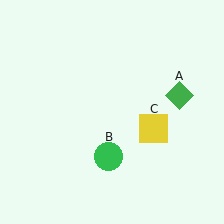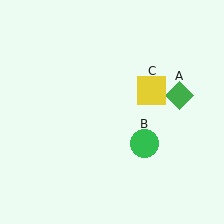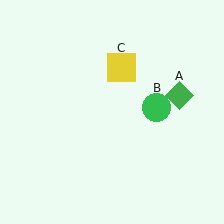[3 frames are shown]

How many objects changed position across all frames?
2 objects changed position: green circle (object B), yellow square (object C).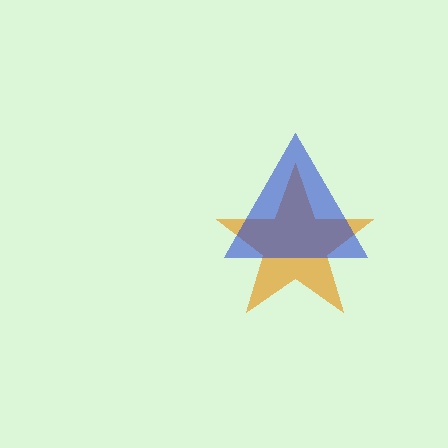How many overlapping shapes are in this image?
There are 2 overlapping shapes in the image.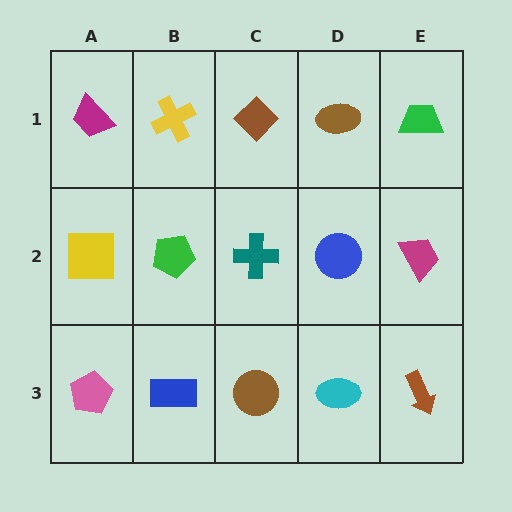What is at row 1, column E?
A green trapezoid.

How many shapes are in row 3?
5 shapes.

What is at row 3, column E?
A brown arrow.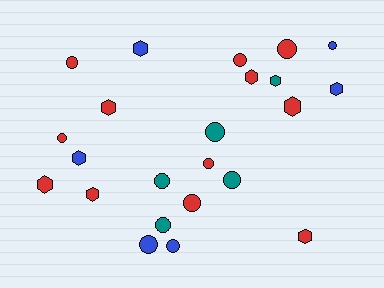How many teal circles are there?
There are 4 teal circles.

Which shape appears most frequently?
Circle, with 13 objects.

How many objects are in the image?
There are 23 objects.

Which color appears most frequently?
Red, with 12 objects.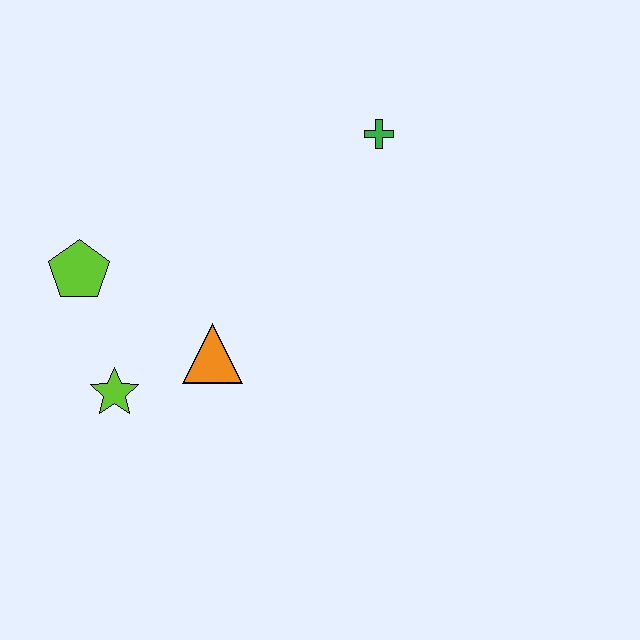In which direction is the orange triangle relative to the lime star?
The orange triangle is to the right of the lime star.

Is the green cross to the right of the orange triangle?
Yes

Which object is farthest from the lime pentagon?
The green cross is farthest from the lime pentagon.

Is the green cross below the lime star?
No